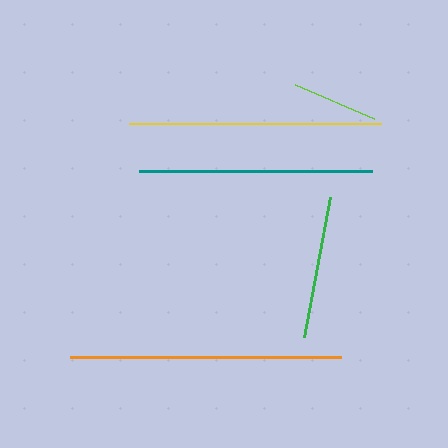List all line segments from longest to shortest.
From longest to shortest: orange, yellow, teal, green, lime.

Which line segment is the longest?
The orange line is the longest at approximately 271 pixels.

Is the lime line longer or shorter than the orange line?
The orange line is longer than the lime line.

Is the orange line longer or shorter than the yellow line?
The orange line is longer than the yellow line.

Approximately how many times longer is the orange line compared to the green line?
The orange line is approximately 1.9 times the length of the green line.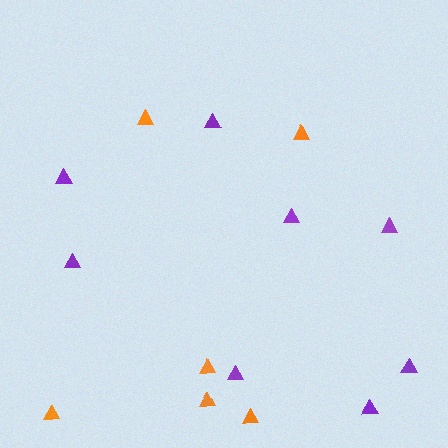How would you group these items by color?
There are 2 groups: one group of orange triangles (6) and one group of purple triangles (8).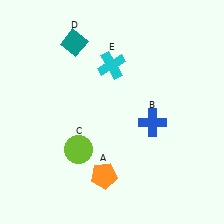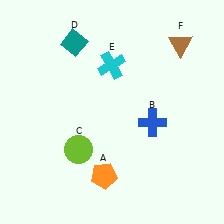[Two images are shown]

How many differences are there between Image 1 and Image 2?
There is 1 difference between the two images.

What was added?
A brown triangle (F) was added in Image 2.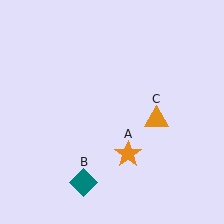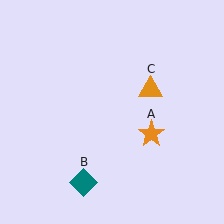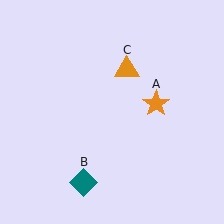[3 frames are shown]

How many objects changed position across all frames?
2 objects changed position: orange star (object A), orange triangle (object C).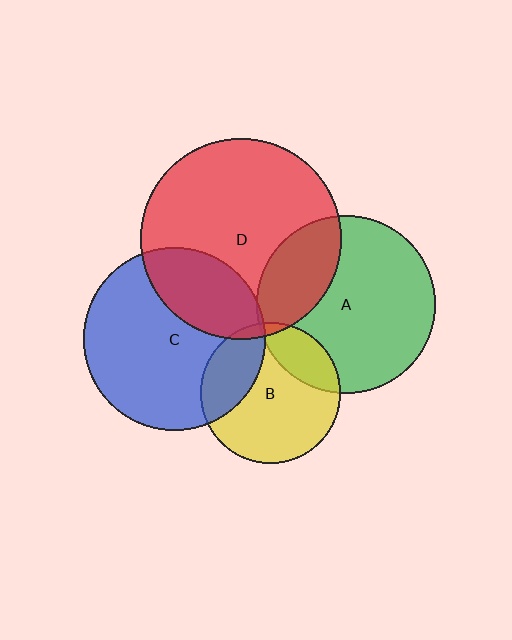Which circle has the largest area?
Circle D (red).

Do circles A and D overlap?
Yes.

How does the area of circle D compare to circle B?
Approximately 2.0 times.